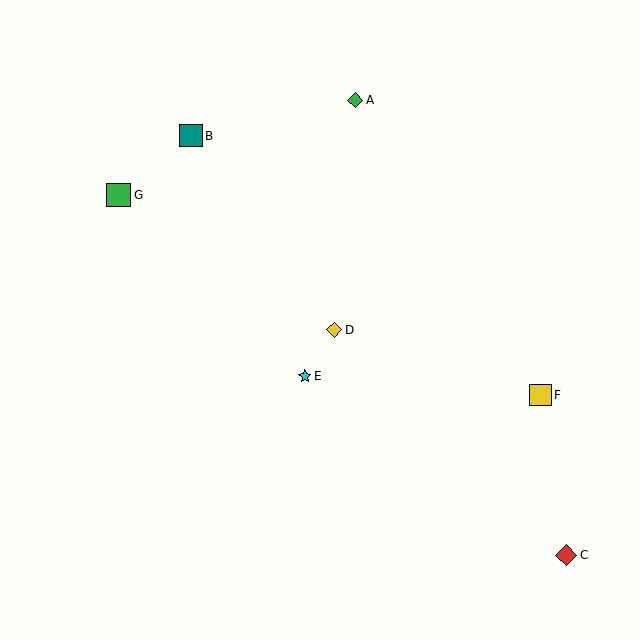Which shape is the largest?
The green square (labeled G) is the largest.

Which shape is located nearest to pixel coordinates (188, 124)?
The teal square (labeled B) at (191, 136) is nearest to that location.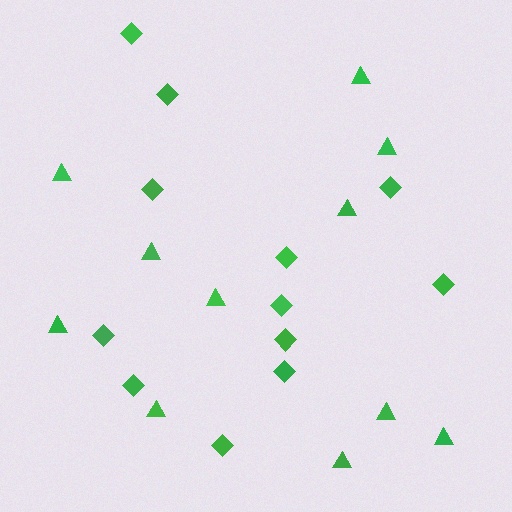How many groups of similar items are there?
There are 2 groups: one group of triangles (11) and one group of diamonds (12).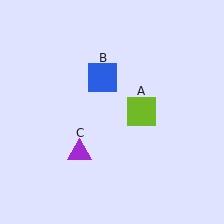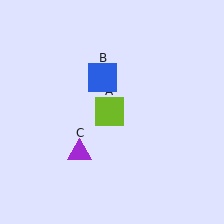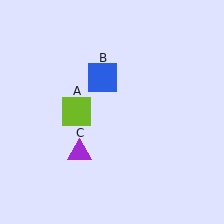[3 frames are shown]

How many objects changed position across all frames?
1 object changed position: lime square (object A).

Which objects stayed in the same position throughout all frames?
Blue square (object B) and purple triangle (object C) remained stationary.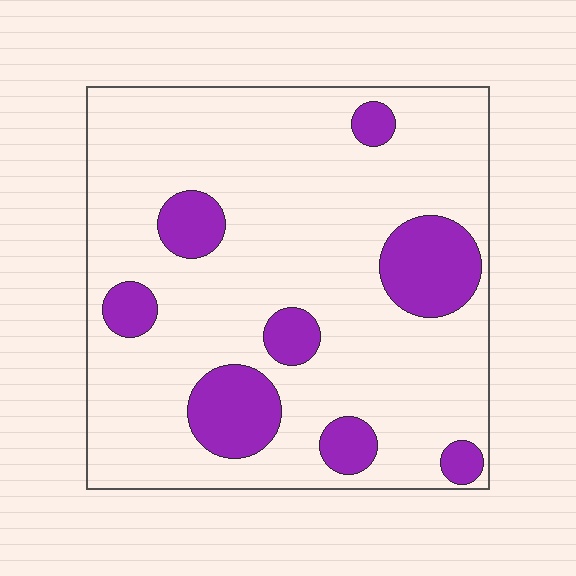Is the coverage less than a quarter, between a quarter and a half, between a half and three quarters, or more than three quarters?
Less than a quarter.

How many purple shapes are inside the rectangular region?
8.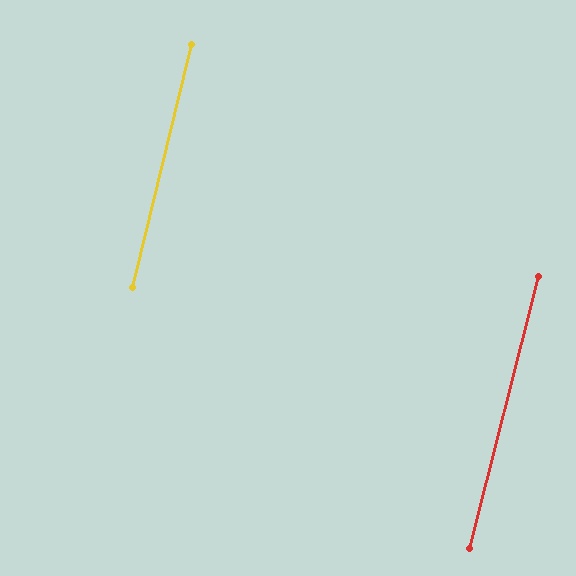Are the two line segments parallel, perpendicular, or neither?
Parallel — their directions differ by only 0.6°.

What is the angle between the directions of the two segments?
Approximately 1 degree.